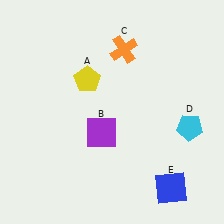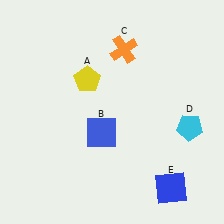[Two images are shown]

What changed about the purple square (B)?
In Image 1, B is purple. In Image 2, it changed to blue.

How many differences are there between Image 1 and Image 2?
There is 1 difference between the two images.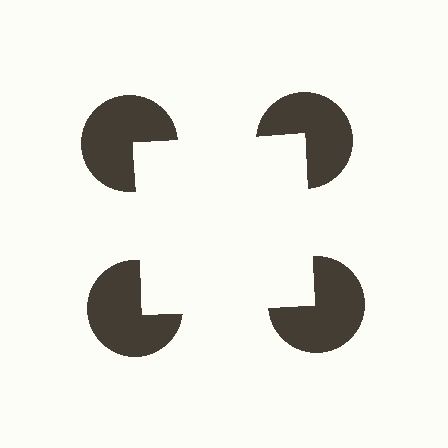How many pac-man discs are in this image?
There are 4 — one at each vertex of the illusory square.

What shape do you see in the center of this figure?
An illusory square — its edges are inferred from the aligned wedge cuts in the pac-man discs, not physically drawn.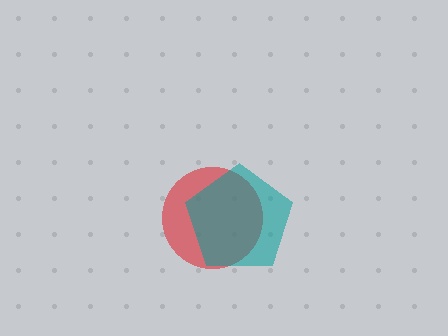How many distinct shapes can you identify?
There are 2 distinct shapes: a red circle, a teal pentagon.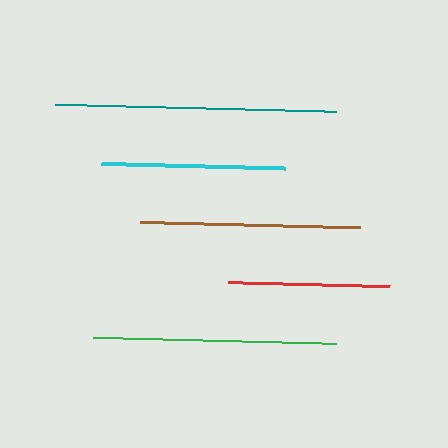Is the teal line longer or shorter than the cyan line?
The teal line is longer than the cyan line.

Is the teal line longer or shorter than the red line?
The teal line is longer than the red line.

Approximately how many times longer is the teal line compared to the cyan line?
The teal line is approximately 1.5 times the length of the cyan line.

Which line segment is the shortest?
The red line is the shortest at approximately 162 pixels.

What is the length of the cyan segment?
The cyan segment is approximately 184 pixels long.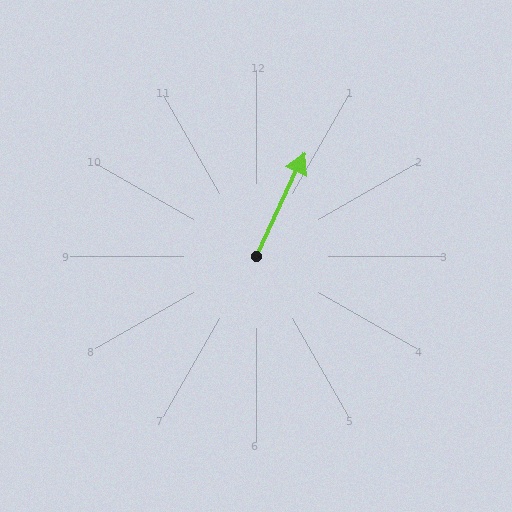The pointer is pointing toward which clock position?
Roughly 1 o'clock.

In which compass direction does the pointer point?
Northeast.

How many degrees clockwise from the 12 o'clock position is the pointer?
Approximately 25 degrees.